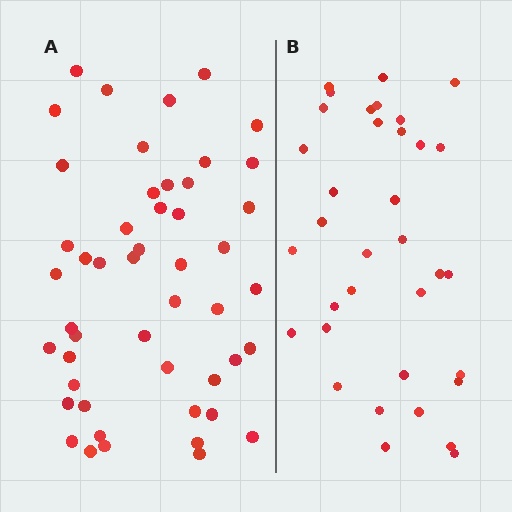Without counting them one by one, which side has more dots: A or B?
Region A (the left region) has more dots.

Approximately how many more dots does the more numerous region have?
Region A has approximately 15 more dots than region B.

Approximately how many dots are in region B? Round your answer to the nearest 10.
About 40 dots. (The exact count is 35, which rounds to 40.)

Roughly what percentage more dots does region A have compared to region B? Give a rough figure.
About 40% more.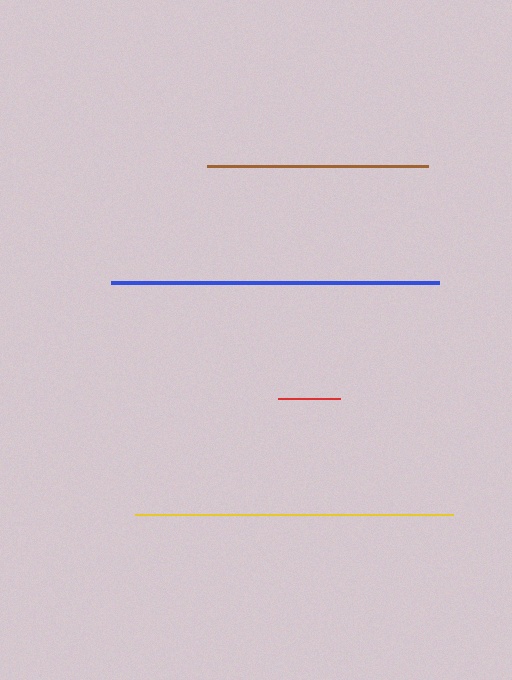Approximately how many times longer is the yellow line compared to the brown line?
The yellow line is approximately 1.4 times the length of the brown line.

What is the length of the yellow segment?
The yellow segment is approximately 318 pixels long.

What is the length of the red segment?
The red segment is approximately 61 pixels long.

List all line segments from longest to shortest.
From longest to shortest: blue, yellow, brown, red.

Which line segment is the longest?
The blue line is the longest at approximately 328 pixels.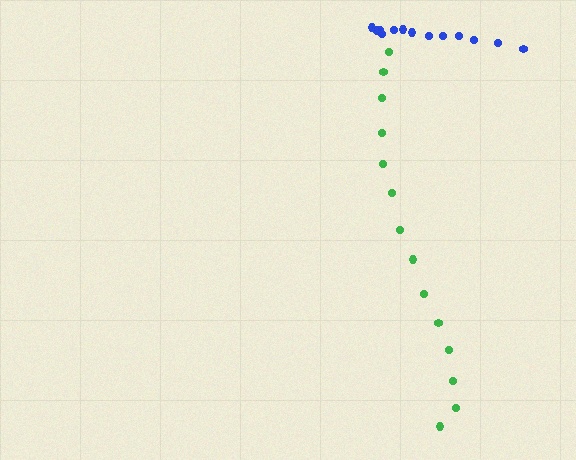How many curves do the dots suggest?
There are 2 distinct paths.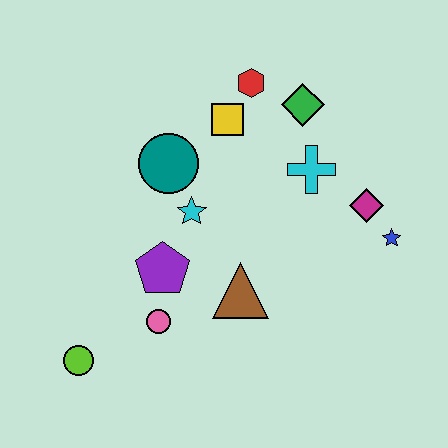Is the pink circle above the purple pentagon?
No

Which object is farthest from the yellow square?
The lime circle is farthest from the yellow square.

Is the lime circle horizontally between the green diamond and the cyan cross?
No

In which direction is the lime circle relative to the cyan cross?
The lime circle is to the left of the cyan cross.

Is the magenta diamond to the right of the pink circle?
Yes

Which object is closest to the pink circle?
The purple pentagon is closest to the pink circle.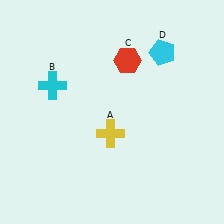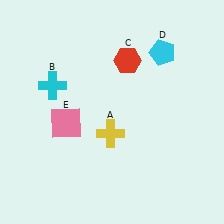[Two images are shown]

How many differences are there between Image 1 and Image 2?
There is 1 difference between the two images.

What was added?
A pink square (E) was added in Image 2.